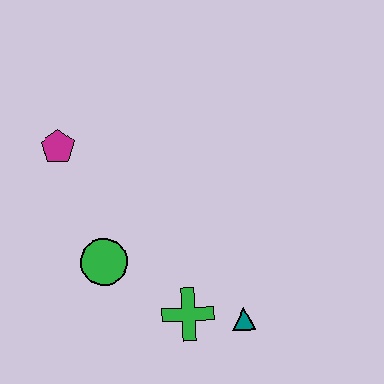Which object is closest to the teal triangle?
The green cross is closest to the teal triangle.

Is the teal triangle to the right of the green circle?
Yes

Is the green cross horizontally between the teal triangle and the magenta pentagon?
Yes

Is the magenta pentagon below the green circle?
No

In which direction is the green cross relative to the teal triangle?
The green cross is to the left of the teal triangle.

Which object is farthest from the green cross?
The magenta pentagon is farthest from the green cross.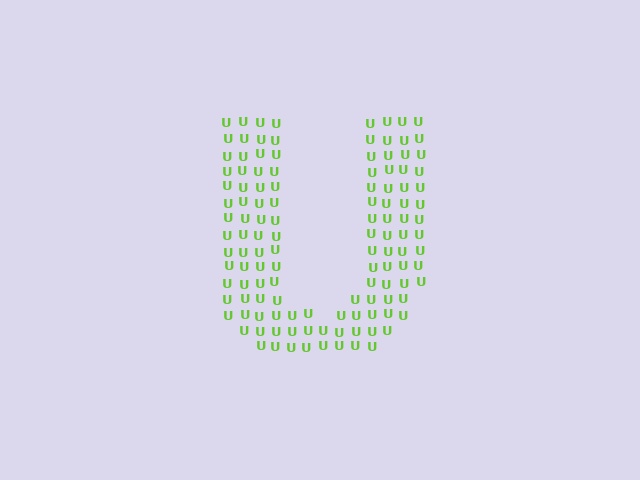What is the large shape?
The large shape is the letter U.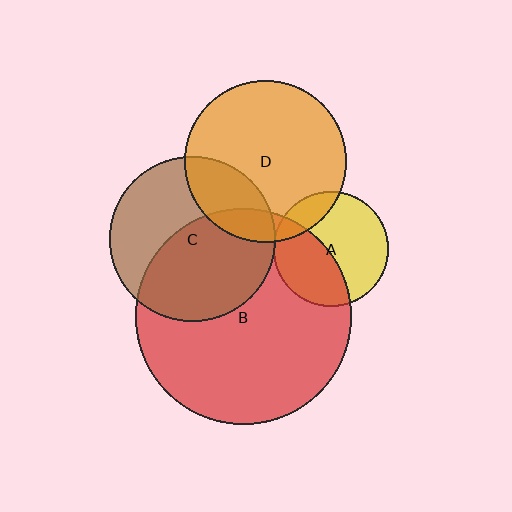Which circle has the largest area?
Circle B (red).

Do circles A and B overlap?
Yes.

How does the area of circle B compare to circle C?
Approximately 1.7 times.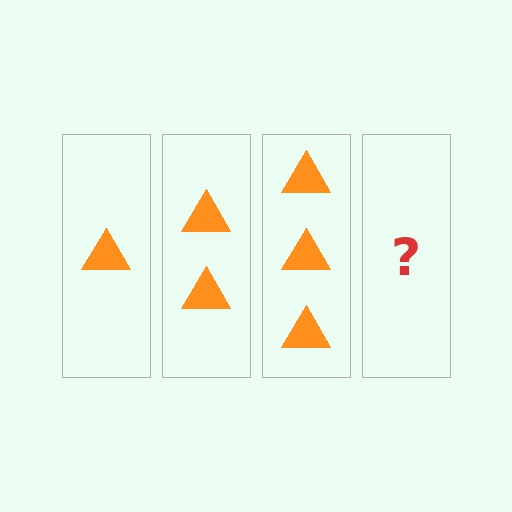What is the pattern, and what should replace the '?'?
The pattern is that each step adds one more triangle. The '?' should be 4 triangles.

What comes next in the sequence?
The next element should be 4 triangles.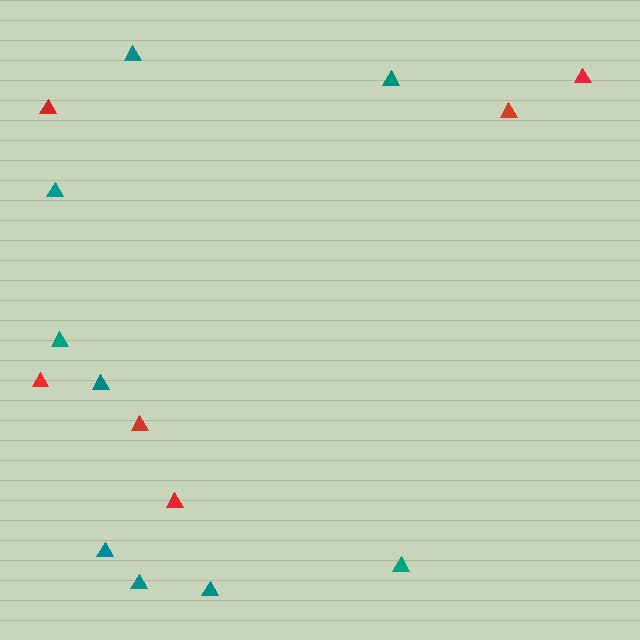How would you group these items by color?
There are 2 groups: one group of teal triangles (9) and one group of red triangles (6).